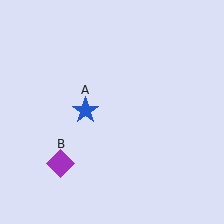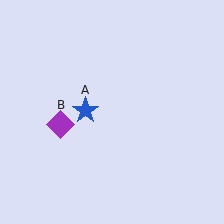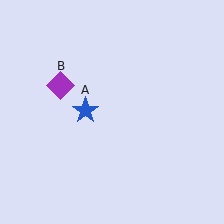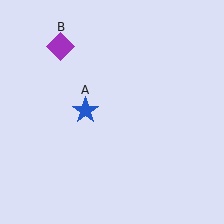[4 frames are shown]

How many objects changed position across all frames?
1 object changed position: purple diamond (object B).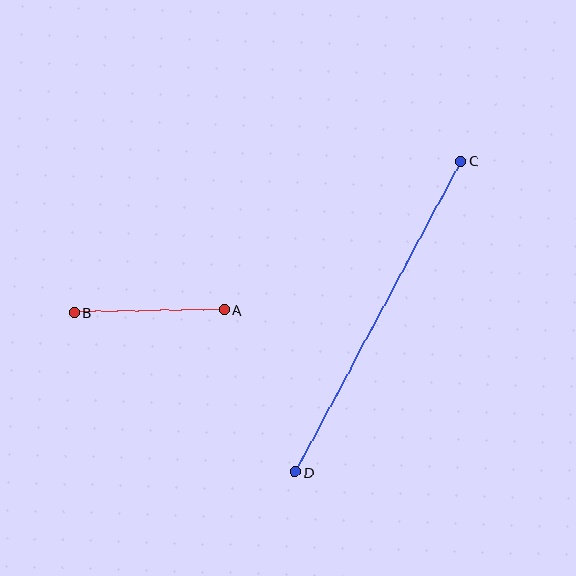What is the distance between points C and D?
The distance is approximately 352 pixels.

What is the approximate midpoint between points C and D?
The midpoint is at approximately (378, 317) pixels.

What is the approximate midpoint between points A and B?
The midpoint is at approximately (150, 311) pixels.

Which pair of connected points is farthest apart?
Points C and D are farthest apart.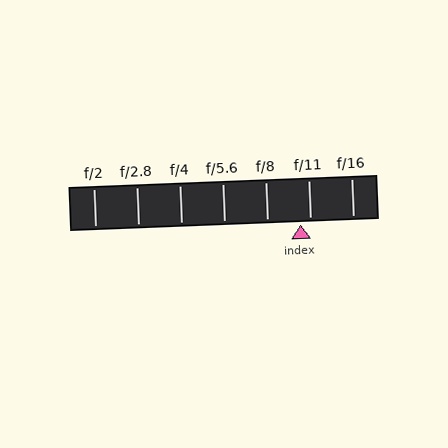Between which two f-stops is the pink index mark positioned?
The index mark is between f/8 and f/11.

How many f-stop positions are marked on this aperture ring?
There are 7 f-stop positions marked.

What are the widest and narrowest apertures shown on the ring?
The widest aperture shown is f/2 and the narrowest is f/16.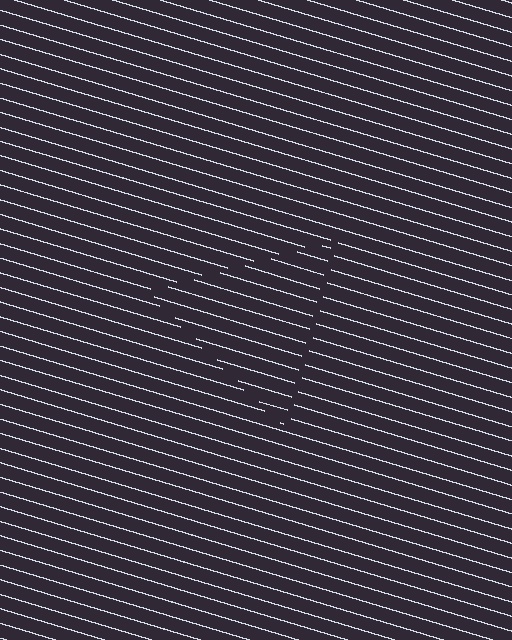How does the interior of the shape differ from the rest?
The interior of the shape contains the same grating, shifted by half a period — the contour is defined by the phase discontinuity where line-ends from the inner and outer gratings abut.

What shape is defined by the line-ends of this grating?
An illusory triangle. The interior of the shape contains the same grating, shifted by half a period — the contour is defined by the phase discontinuity where line-ends from the inner and outer gratings abut.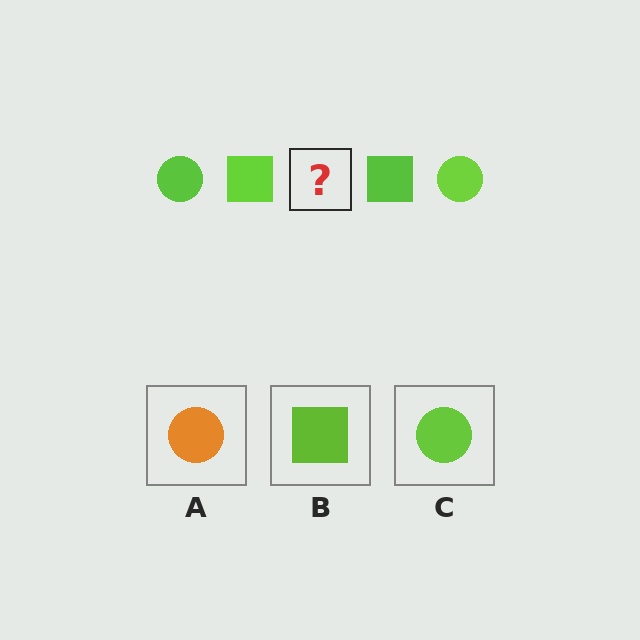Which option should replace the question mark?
Option C.